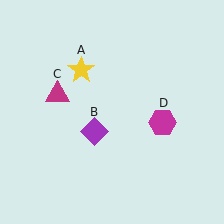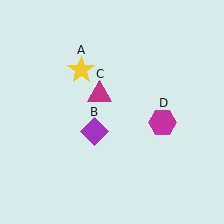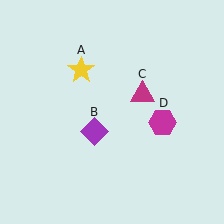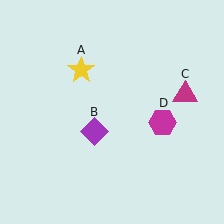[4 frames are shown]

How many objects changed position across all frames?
1 object changed position: magenta triangle (object C).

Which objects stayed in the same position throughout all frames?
Yellow star (object A) and purple diamond (object B) and magenta hexagon (object D) remained stationary.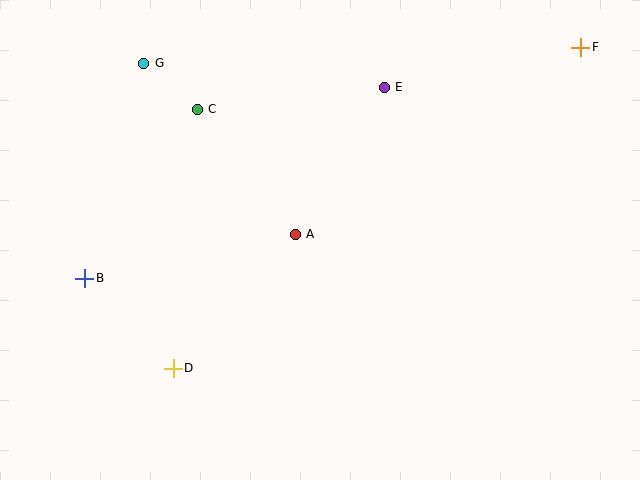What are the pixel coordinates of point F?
Point F is at (581, 47).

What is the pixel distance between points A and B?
The distance between A and B is 215 pixels.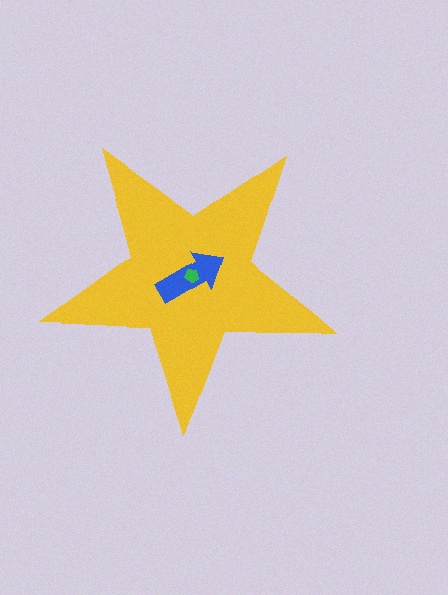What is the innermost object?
The green pentagon.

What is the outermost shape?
The yellow star.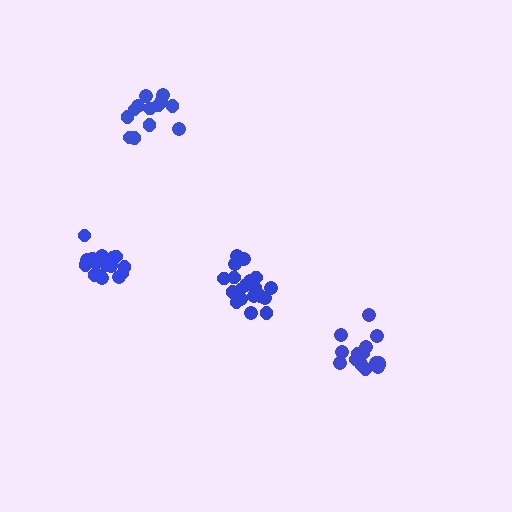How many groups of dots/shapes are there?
There are 4 groups.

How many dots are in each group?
Group 1: 13 dots, Group 2: 17 dots, Group 3: 16 dots, Group 4: 19 dots (65 total).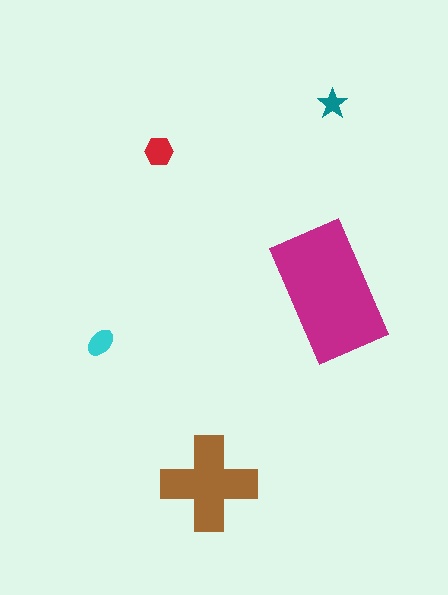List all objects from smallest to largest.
The teal star, the cyan ellipse, the red hexagon, the brown cross, the magenta rectangle.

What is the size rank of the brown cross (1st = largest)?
2nd.